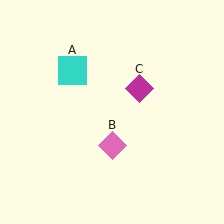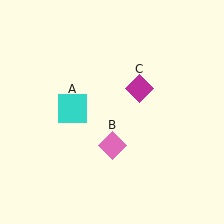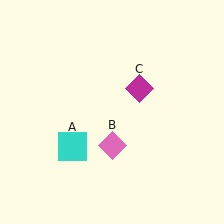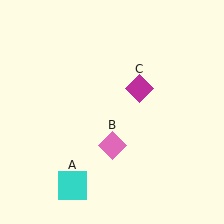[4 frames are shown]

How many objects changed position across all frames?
1 object changed position: cyan square (object A).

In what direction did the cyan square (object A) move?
The cyan square (object A) moved down.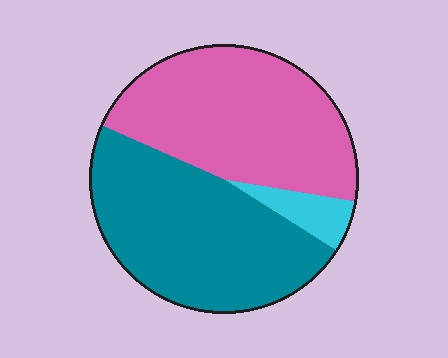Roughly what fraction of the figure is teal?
Teal covers about 50% of the figure.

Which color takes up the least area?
Cyan, at roughly 5%.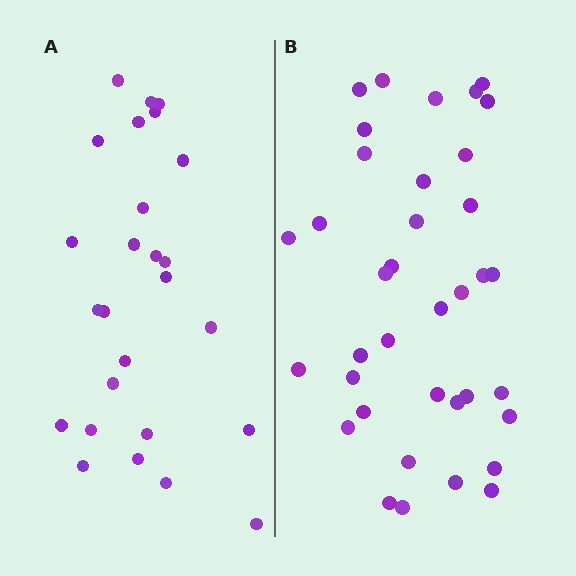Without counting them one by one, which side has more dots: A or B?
Region B (the right region) has more dots.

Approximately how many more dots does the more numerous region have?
Region B has roughly 12 or so more dots than region A.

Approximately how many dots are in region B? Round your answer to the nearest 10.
About 40 dots. (The exact count is 37, which rounds to 40.)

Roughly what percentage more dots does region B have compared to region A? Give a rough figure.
About 40% more.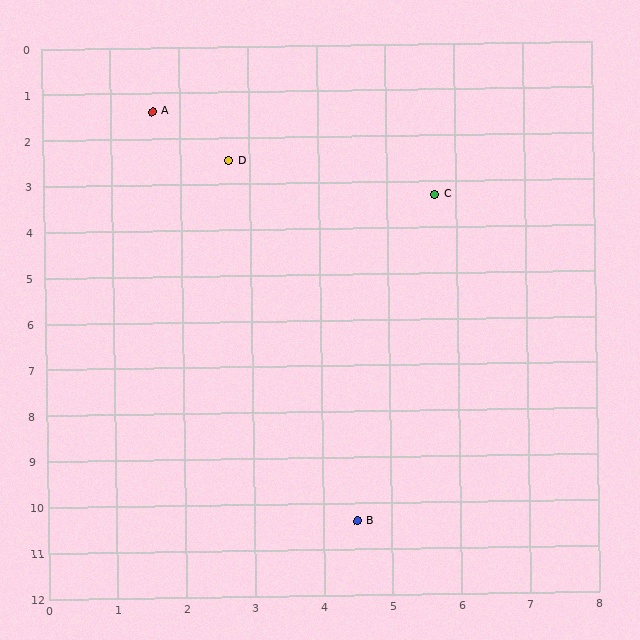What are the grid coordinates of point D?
Point D is at approximately (2.7, 2.5).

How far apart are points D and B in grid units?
Points D and B are about 8.1 grid units apart.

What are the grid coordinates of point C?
Point C is at approximately (5.7, 3.3).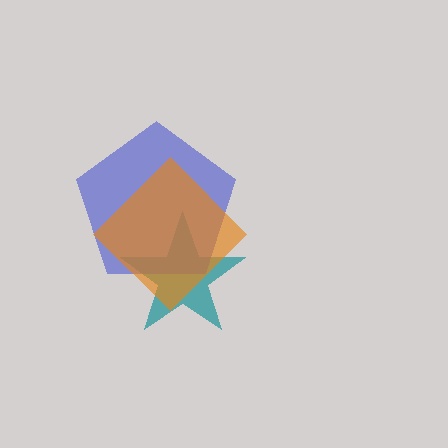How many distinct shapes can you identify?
There are 3 distinct shapes: a teal star, a blue pentagon, an orange diamond.